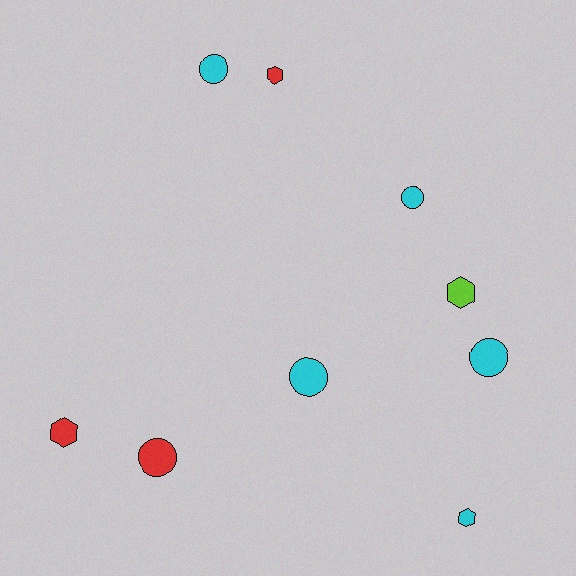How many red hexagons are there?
There are 2 red hexagons.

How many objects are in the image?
There are 9 objects.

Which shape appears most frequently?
Circle, with 5 objects.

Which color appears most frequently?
Cyan, with 5 objects.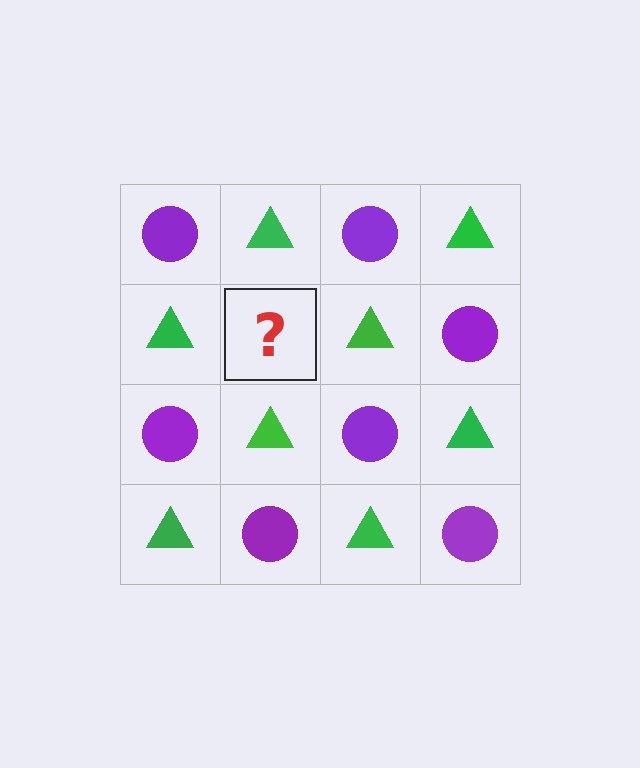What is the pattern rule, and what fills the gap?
The rule is that it alternates purple circle and green triangle in a checkerboard pattern. The gap should be filled with a purple circle.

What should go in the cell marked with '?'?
The missing cell should contain a purple circle.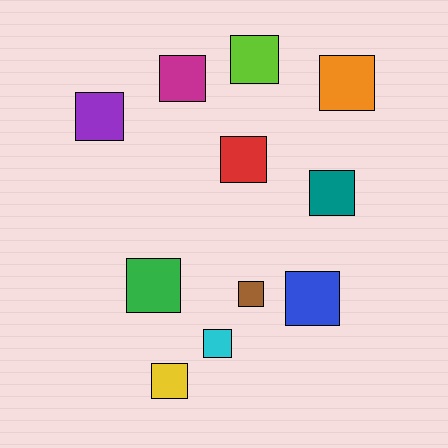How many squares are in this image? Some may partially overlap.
There are 11 squares.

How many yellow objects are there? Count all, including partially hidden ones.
There is 1 yellow object.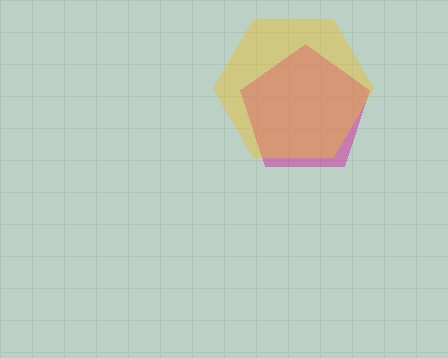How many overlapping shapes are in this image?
There are 2 overlapping shapes in the image.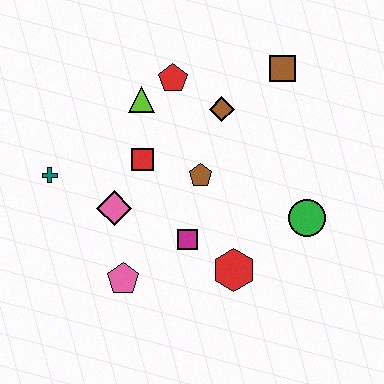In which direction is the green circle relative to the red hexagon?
The green circle is to the right of the red hexagon.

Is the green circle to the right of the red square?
Yes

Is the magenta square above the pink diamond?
No